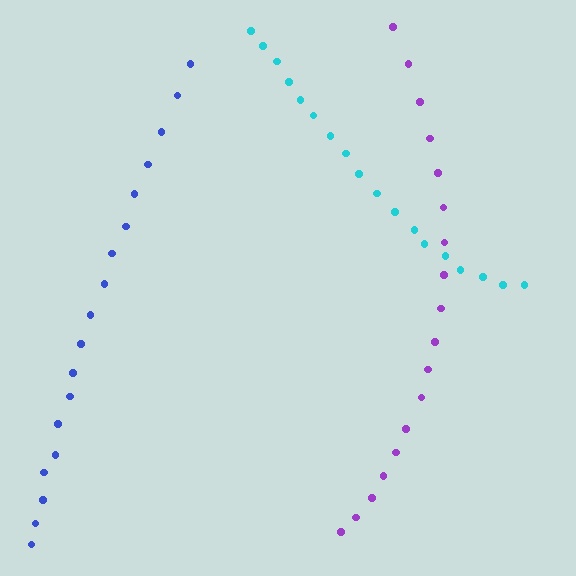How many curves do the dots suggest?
There are 3 distinct paths.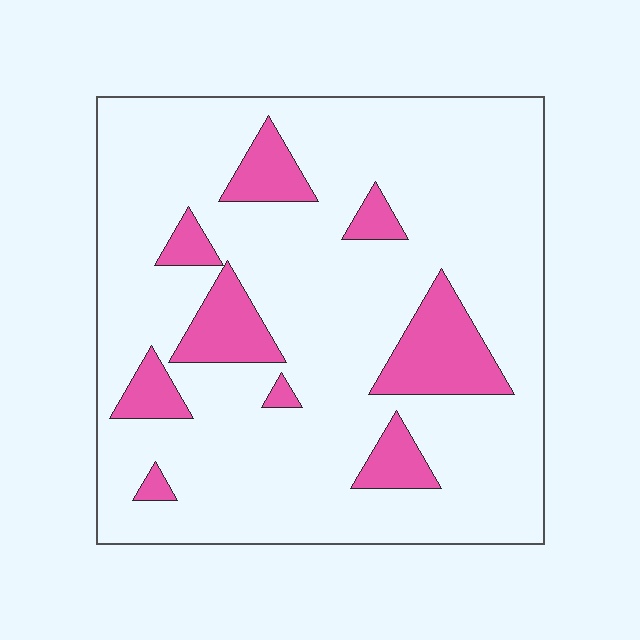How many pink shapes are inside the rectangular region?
9.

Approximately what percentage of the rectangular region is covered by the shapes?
Approximately 15%.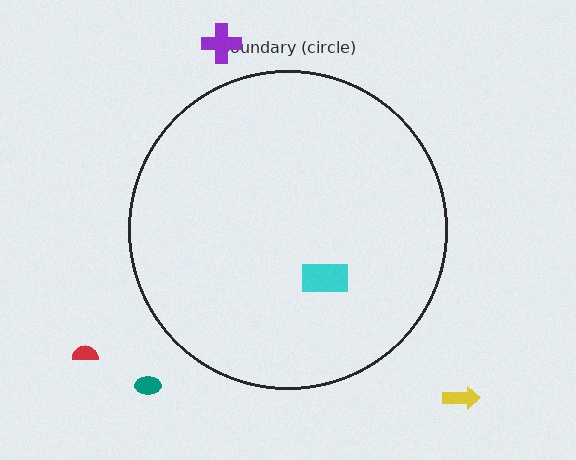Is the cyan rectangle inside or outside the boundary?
Inside.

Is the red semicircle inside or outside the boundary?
Outside.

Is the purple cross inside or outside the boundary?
Outside.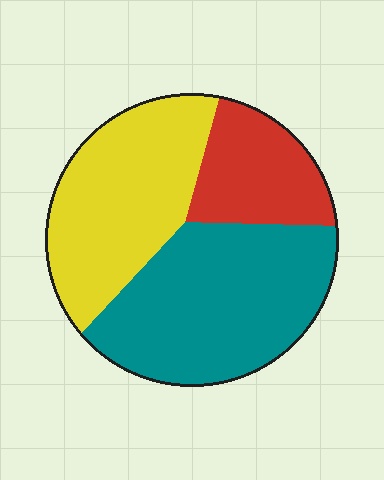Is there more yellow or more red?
Yellow.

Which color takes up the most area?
Teal, at roughly 45%.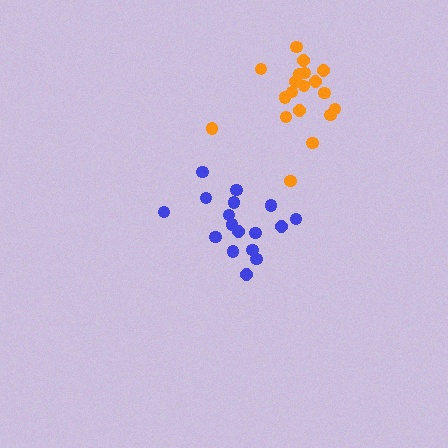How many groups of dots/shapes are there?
There are 2 groups.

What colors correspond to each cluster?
The clusters are colored: blue, orange.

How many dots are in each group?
Group 1: 17 dots, Group 2: 19 dots (36 total).